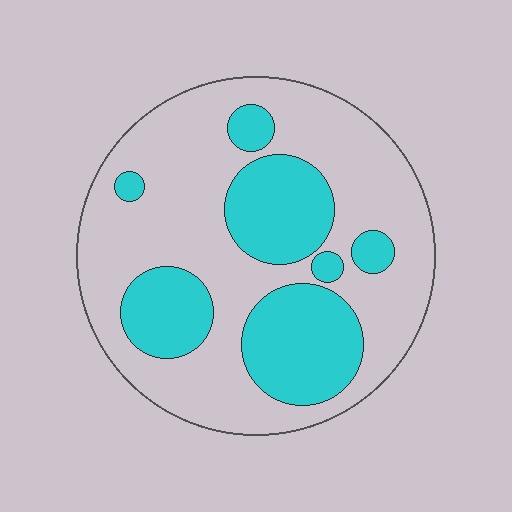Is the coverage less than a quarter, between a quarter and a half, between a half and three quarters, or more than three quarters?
Between a quarter and a half.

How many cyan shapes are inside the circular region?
7.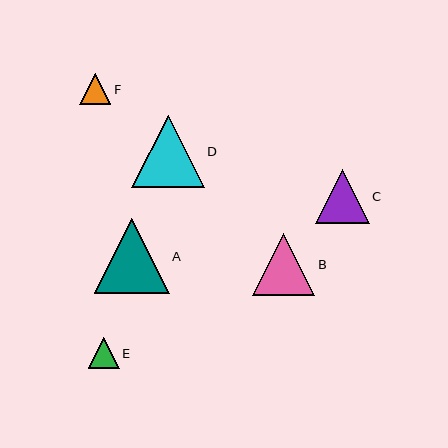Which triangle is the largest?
Triangle A is the largest with a size of approximately 75 pixels.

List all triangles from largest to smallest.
From largest to smallest: A, D, B, C, F, E.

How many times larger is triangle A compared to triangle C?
Triangle A is approximately 1.4 times the size of triangle C.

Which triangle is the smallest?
Triangle E is the smallest with a size of approximately 31 pixels.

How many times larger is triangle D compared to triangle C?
Triangle D is approximately 1.3 times the size of triangle C.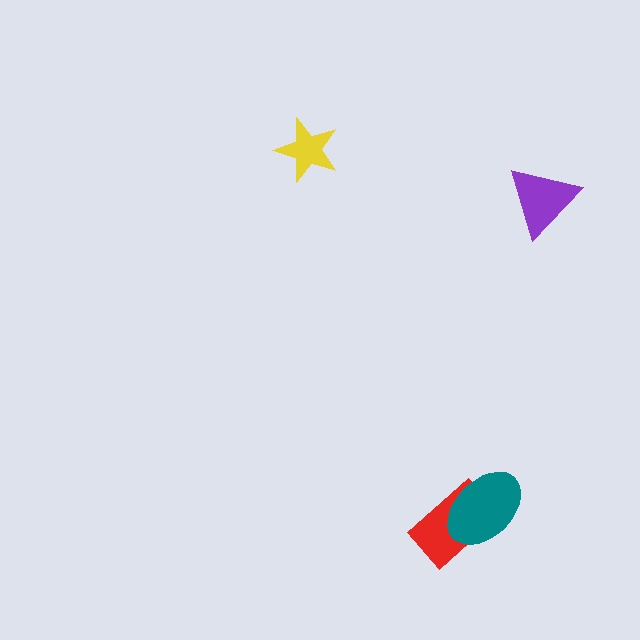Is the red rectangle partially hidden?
Yes, it is partially covered by another shape.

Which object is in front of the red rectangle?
The teal ellipse is in front of the red rectangle.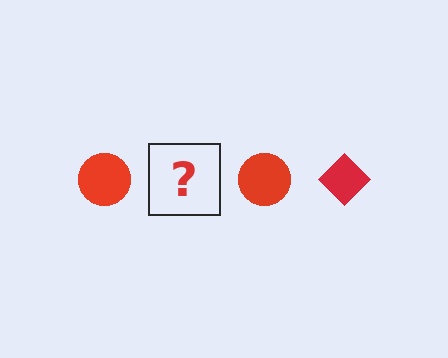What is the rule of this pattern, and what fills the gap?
The rule is that the pattern cycles through circle, diamond shapes in red. The gap should be filled with a red diamond.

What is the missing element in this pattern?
The missing element is a red diamond.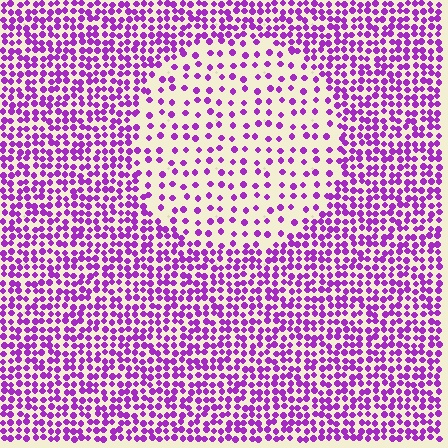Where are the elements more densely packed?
The elements are more densely packed outside the circle boundary.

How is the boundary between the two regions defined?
The boundary is defined by a change in element density (approximately 2.4x ratio). All elements are the same color, size, and shape.